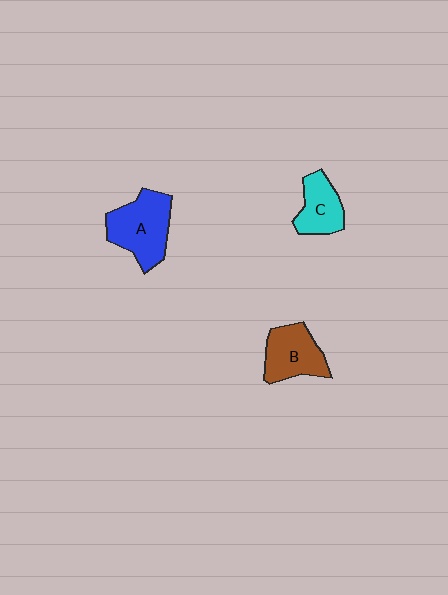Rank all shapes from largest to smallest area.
From largest to smallest: A (blue), B (brown), C (cyan).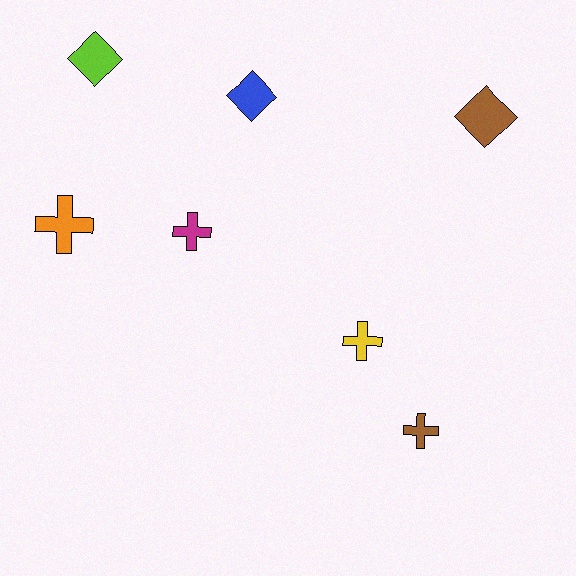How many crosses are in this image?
There are 4 crosses.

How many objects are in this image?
There are 7 objects.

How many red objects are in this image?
There are no red objects.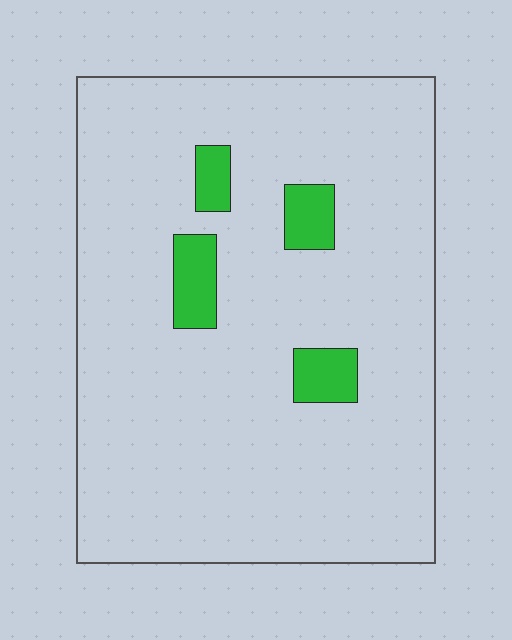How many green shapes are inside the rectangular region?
4.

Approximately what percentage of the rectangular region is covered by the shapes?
Approximately 10%.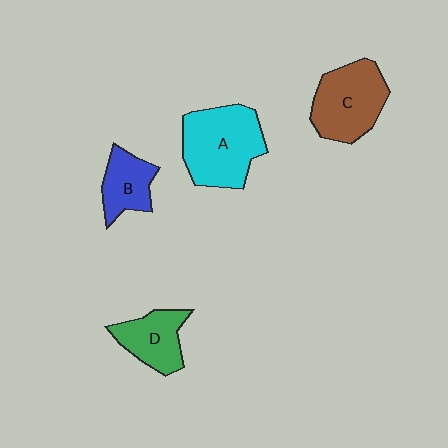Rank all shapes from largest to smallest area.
From largest to smallest: A (cyan), C (brown), D (green), B (blue).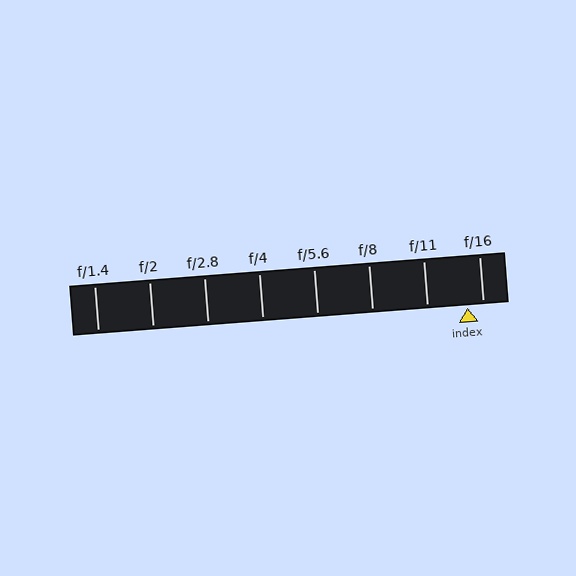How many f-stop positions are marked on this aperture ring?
There are 8 f-stop positions marked.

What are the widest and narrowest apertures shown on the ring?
The widest aperture shown is f/1.4 and the narrowest is f/16.